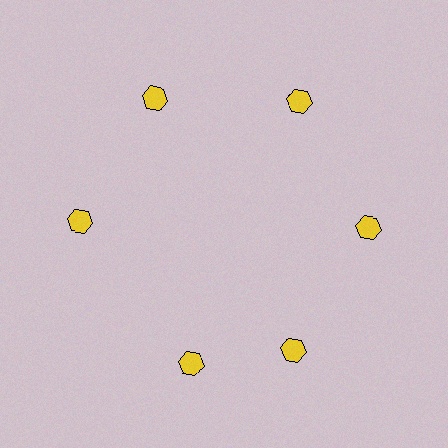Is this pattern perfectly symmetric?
No. The 6 yellow hexagons are arranged in a ring, but one element near the 7 o'clock position is rotated out of alignment along the ring, breaking the 6-fold rotational symmetry.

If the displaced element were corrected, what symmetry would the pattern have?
It would have 6-fold rotational symmetry — the pattern would map onto itself every 60 degrees.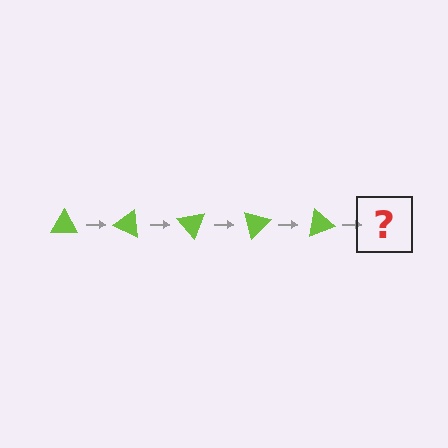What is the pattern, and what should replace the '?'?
The pattern is that the triangle rotates 25 degrees each step. The '?' should be a lime triangle rotated 125 degrees.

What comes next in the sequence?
The next element should be a lime triangle rotated 125 degrees.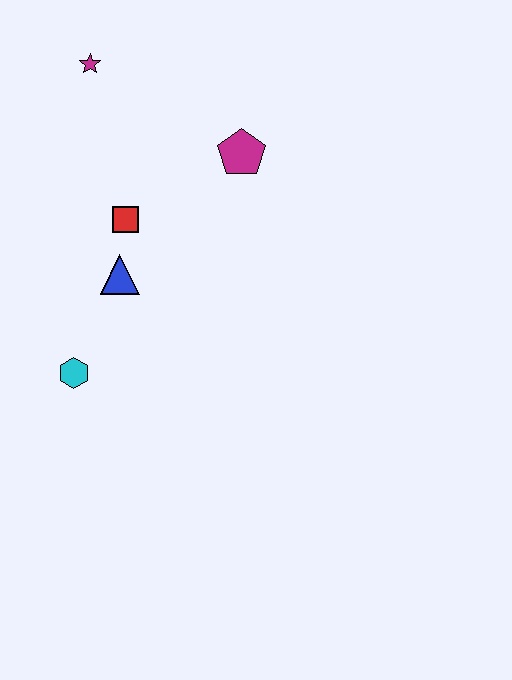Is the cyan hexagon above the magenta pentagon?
No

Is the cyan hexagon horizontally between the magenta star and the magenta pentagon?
No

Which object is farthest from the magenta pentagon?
The cyan hexagon is farthest from the magenta pentagon.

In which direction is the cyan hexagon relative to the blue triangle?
The cyan hexagon is below the blue triangle.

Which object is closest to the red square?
The blue triangle is closest to the red square.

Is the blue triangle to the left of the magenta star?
No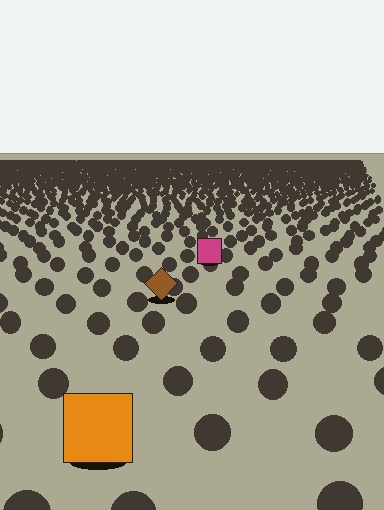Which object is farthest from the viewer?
The magenta square is farthest from the viewer. It appears smaller and the ground texture around it is denser.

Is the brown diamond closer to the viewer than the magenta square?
Yes. The brown diamond is closer — you can tell from the texture gradient: the ground texture is coarser near it.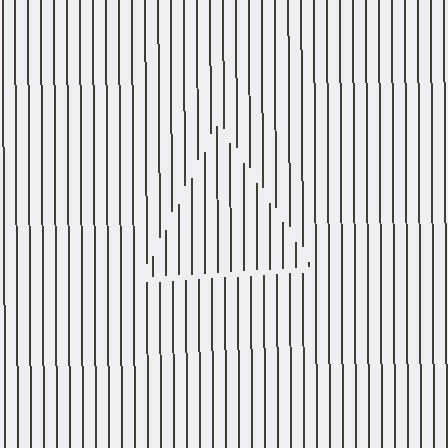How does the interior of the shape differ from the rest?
The interior of the shape contains the same grating, shifted by half a period — the contour is defined by the phase discontinuity where line-ends from the inner and outer gratings abut.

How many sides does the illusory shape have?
3 sides — the line-ends trace a triangle.